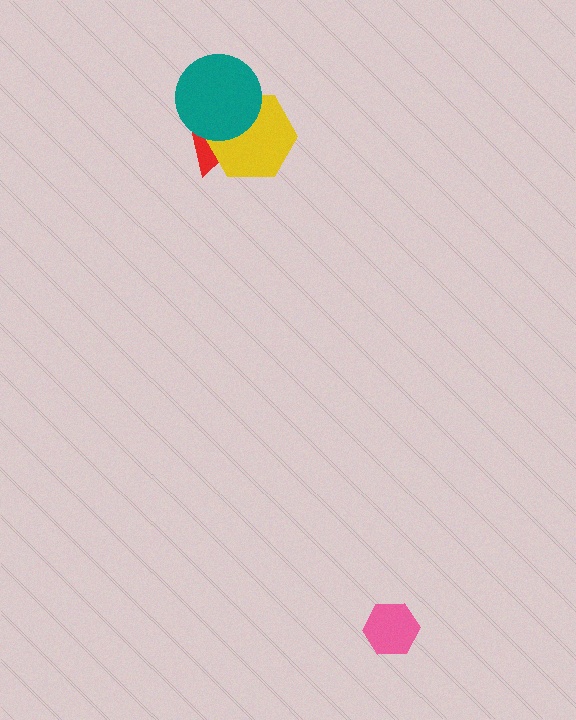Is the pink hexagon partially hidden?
No, no other shape covers it.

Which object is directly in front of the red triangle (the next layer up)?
The yellow hexagon is directly in front of the red triangle.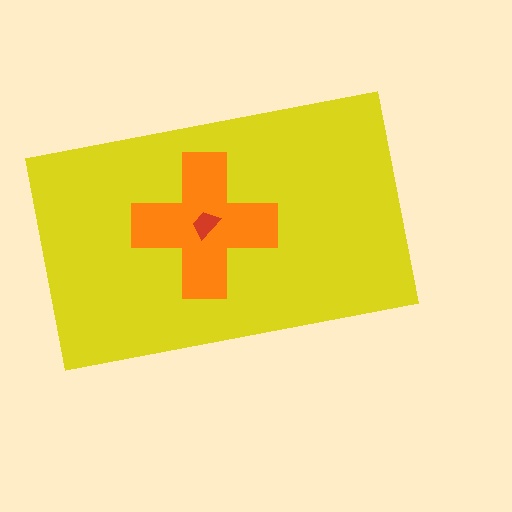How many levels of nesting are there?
3.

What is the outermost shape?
The yellow rectangle.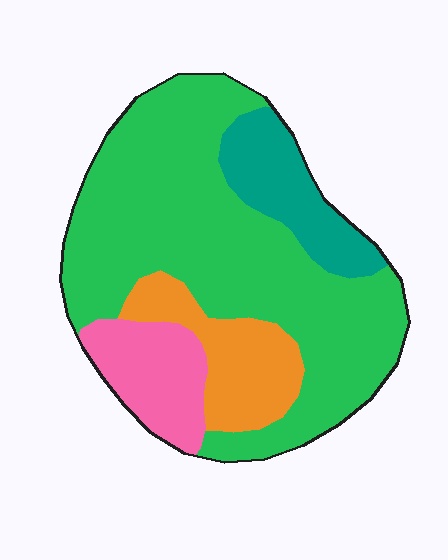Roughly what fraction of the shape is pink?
Pink covers around 10% of the shape.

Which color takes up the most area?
Green, at roughly 60%.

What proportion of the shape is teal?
Teal takes up about one eighth (1/8) of the shape.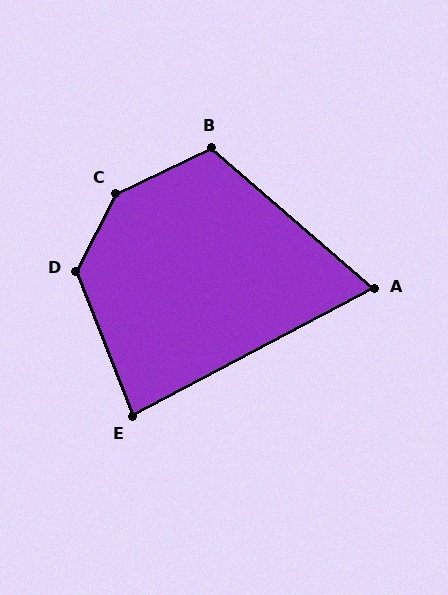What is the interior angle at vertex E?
Approximately 83 degrees (acute).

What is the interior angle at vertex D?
Approximately 132 degrees (obtuse).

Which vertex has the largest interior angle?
C, at approximately 142 degrees.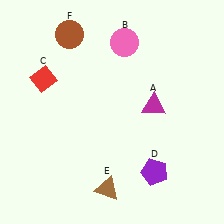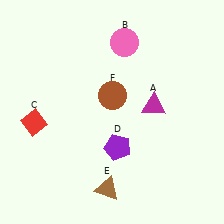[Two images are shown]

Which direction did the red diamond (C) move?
The red diamond (C) moved down.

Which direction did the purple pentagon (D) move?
The purple pentagon (D) moved left.